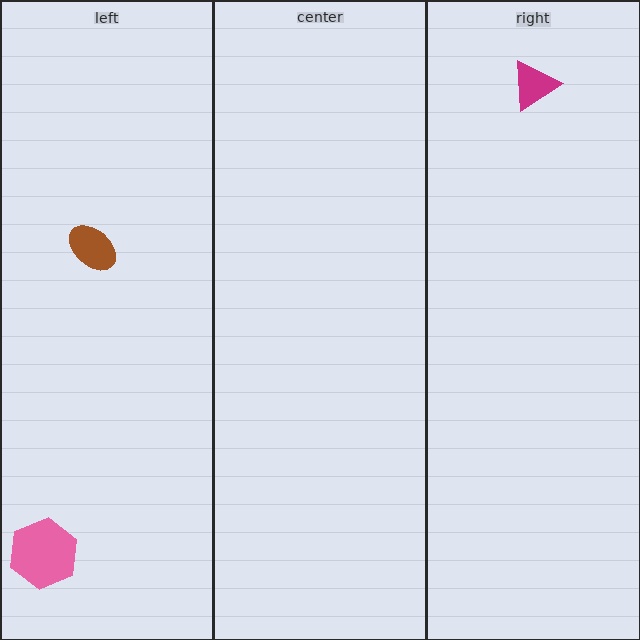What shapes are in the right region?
The magenta triangle.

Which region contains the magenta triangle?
The right region.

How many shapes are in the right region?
1.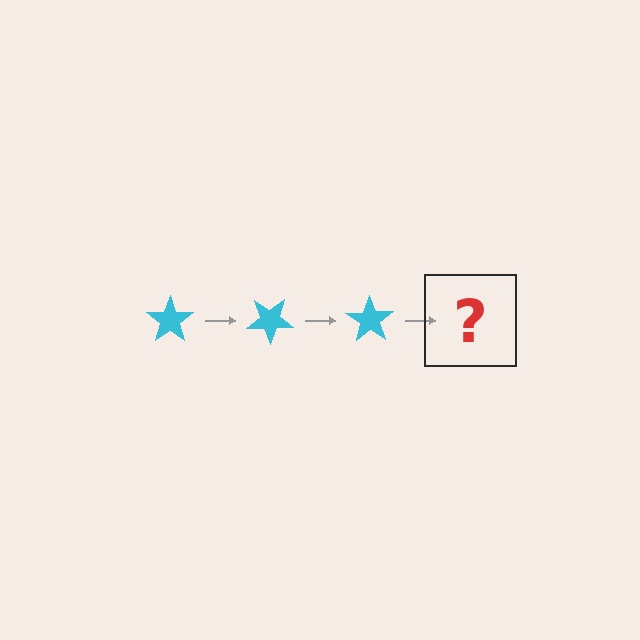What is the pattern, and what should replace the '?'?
The pattern is that the star rotates 35 degrees each step. The '?' should be a cyan star rotated 105 degrees.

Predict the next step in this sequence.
The next step is a cyan star rotated 105 degrees.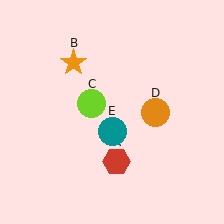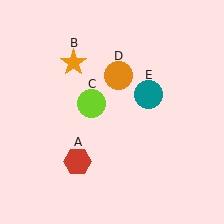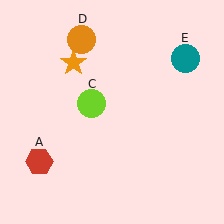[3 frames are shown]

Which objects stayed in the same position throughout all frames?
Orange star (object B) and lime circle (object C) remained stationary.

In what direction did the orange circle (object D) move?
The orange circle (object D) moved up and to the left.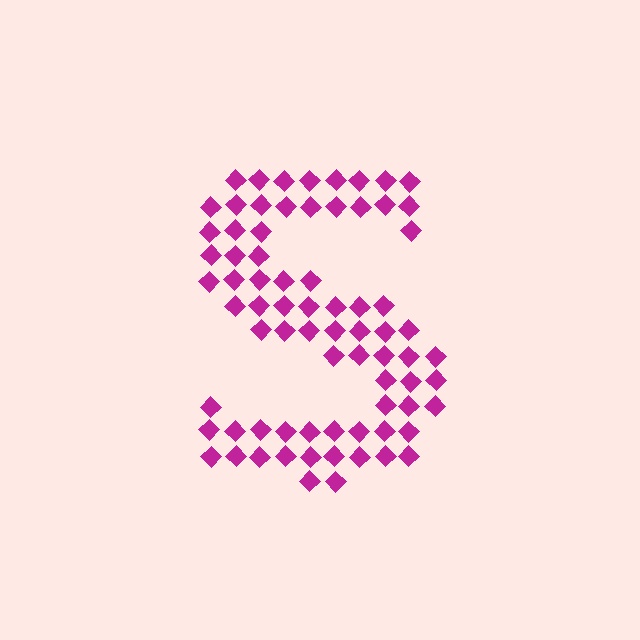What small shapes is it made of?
It is made of small diamonds.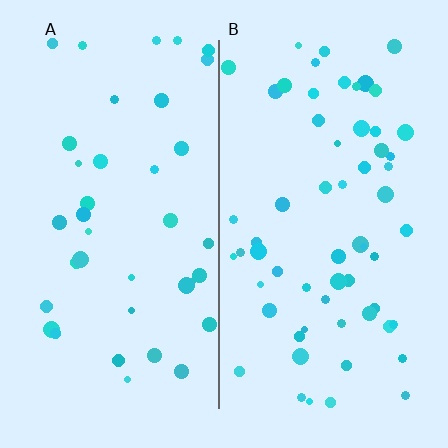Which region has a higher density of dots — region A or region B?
B (the right).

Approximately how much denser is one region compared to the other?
Approximately 1.6× — region B over region A.